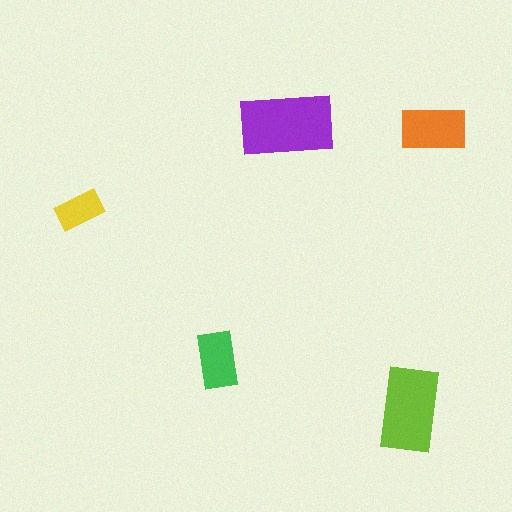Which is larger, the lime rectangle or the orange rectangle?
The lime one.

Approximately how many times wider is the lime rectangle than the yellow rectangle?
About 2 times wider.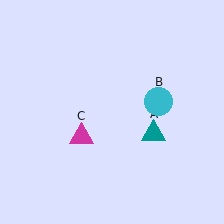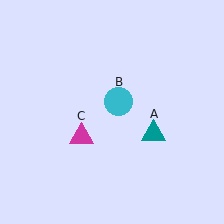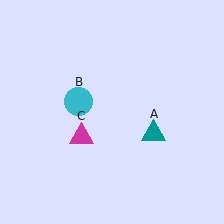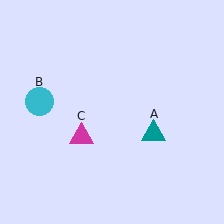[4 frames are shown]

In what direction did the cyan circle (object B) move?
The cyan circle (object B) moved left.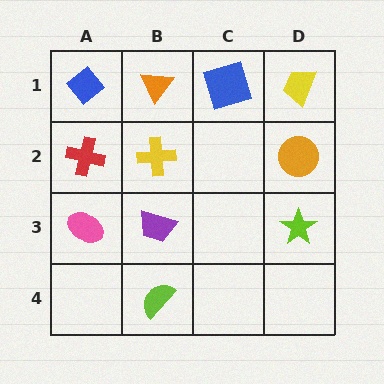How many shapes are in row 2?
3 shapes.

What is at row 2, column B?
A yellow cross.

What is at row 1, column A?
A blue diamond.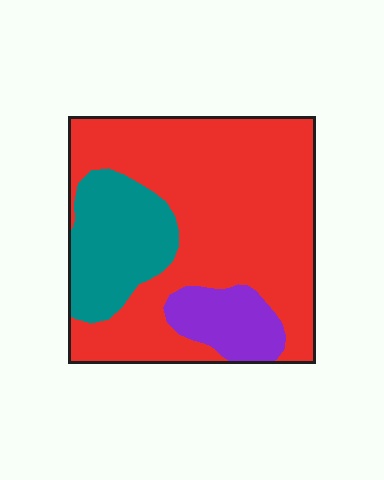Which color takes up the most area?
Red, at roughly 70%.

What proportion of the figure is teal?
Teal covers 20% of the figure.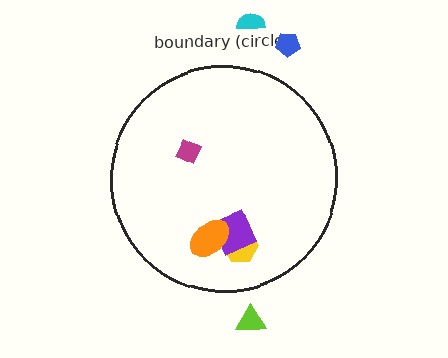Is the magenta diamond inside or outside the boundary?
Inside.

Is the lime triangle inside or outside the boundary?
Outside.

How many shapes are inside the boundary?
4 inside, 3 outside.